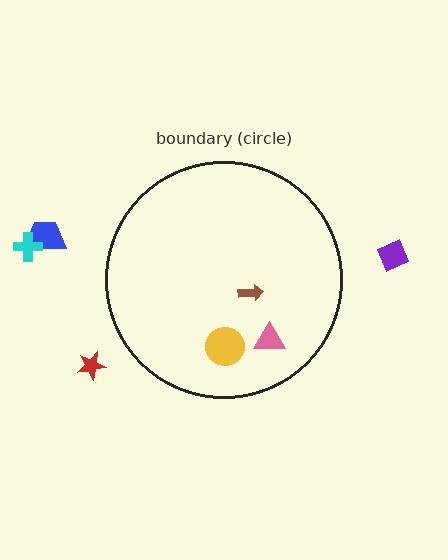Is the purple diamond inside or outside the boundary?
Outside.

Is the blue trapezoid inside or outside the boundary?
Outside.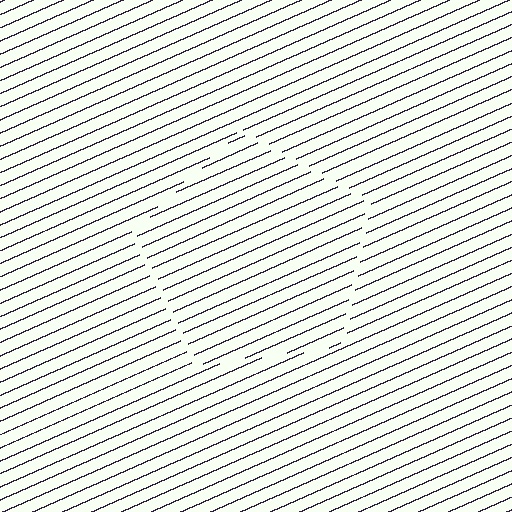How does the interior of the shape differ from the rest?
The interior of the shape contains the same grating, shifted by half a period — the contour is defined by the phase discontinuity where line-ends from the inner and outer gratings abut.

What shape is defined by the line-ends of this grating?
An illusory pentagon. The interior of the shape contains the same grating, shifted by half a period — the contour is defined by the phase discontinuity where line-ends from the inner and outer gratings abut.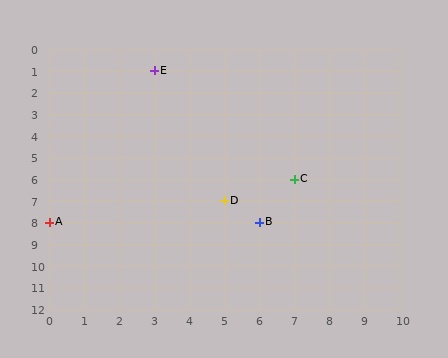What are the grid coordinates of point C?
Point C is at grid coordinates (7, 6).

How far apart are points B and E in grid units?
Points B and E are 3 columns and 7 rows apart (about 7.6 grid units diagonally).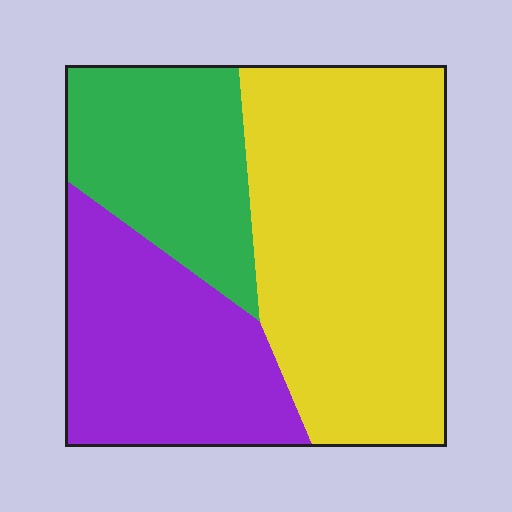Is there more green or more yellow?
Yellow.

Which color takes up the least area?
Green, at roughly 25%.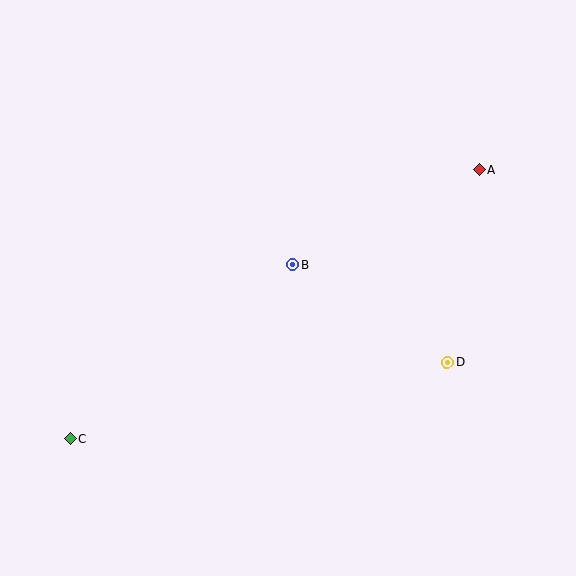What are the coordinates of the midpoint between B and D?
The midpoint between B and D is at (370, 314).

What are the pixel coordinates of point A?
Point A is at (479, 170).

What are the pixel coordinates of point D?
Point D is at (447, 362).